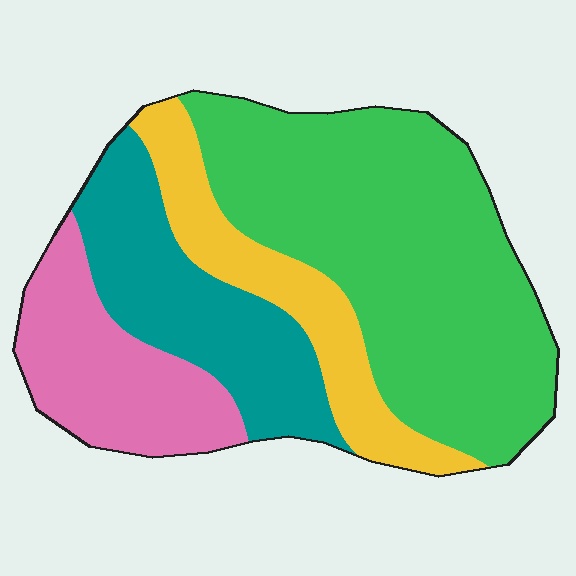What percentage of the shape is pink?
Pink takes up between a sixth and a third of the shape.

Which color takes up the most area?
Green, at roughly 45%.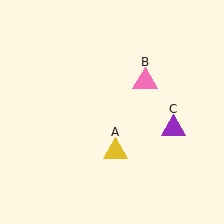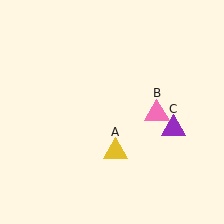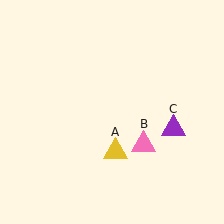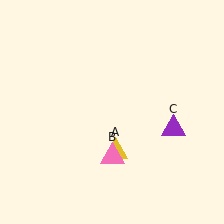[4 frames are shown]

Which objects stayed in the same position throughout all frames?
Yellow triangle (object A) and purple triangle (object C) remained stationary.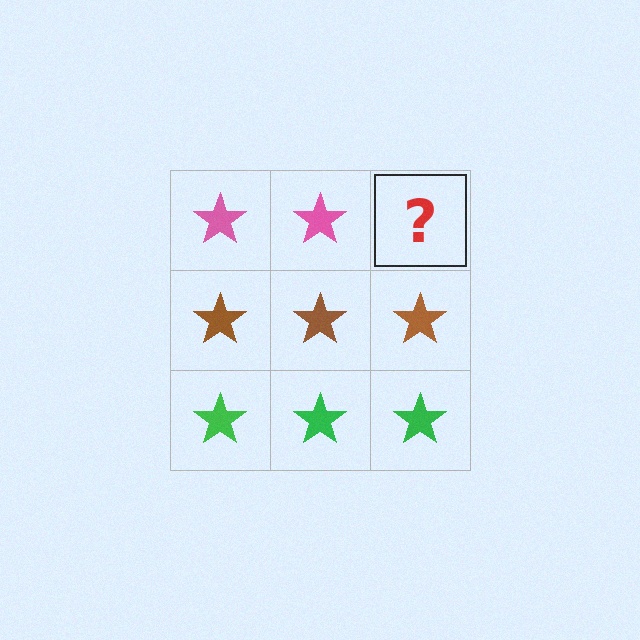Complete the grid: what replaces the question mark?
The question mark should be replaced with a pink star.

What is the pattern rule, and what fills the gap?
The rule is that each row has a consistent color. The gap should be filled with a pink star.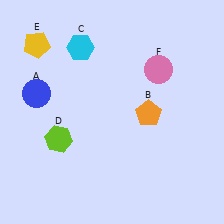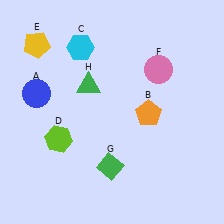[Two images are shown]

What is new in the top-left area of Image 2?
A green triangle (H) was added in the top-left area of Image 2.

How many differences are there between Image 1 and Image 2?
There are 2 differences between the two images.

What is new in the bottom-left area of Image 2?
A green diamond (G) was added in the bottom-left area of Image 2.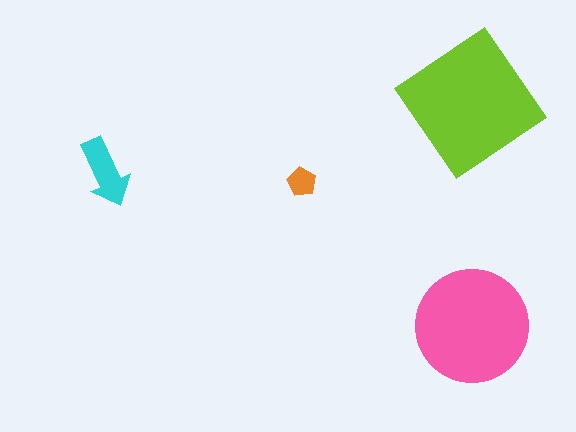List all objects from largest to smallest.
The lime diamond, the pink circle, the cyan arrow, the orange pentagon.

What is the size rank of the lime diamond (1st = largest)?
1st.